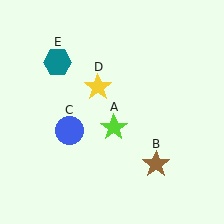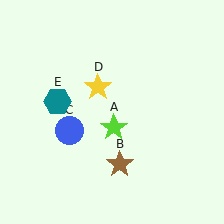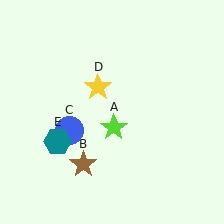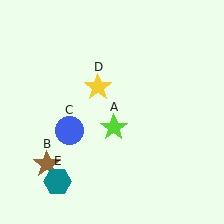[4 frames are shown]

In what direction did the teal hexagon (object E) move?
The teal hexagon (object E) moved down.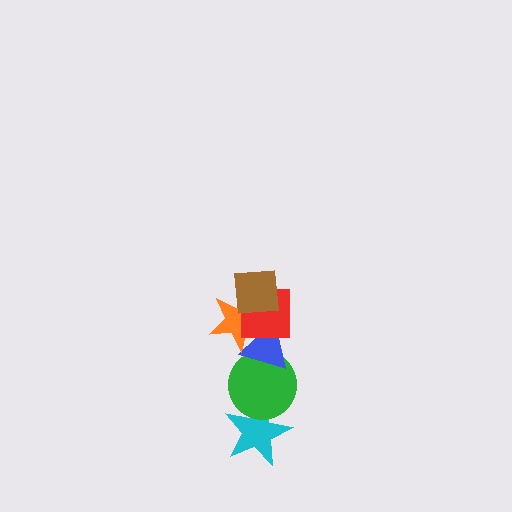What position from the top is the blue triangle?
The blue triangle is 4th from the top.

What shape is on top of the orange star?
The red square is on top of the orange star.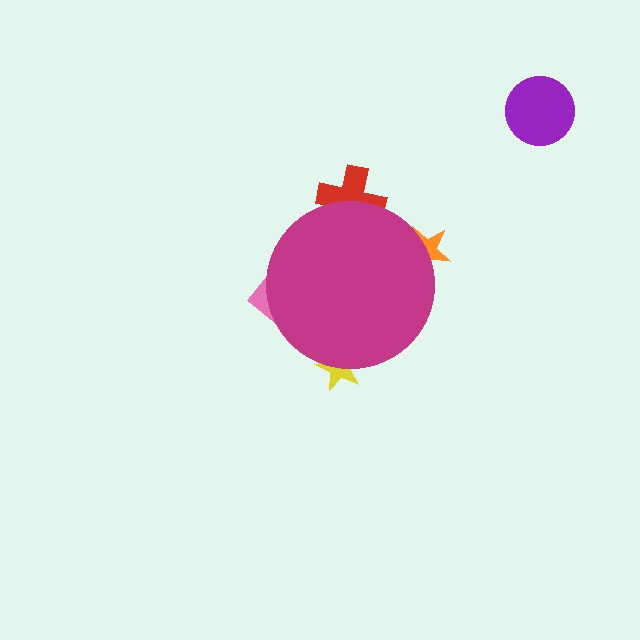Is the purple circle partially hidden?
No, the purple circle is fully visible.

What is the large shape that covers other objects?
A magenta circle.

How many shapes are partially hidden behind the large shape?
4 shapes are partially hidden.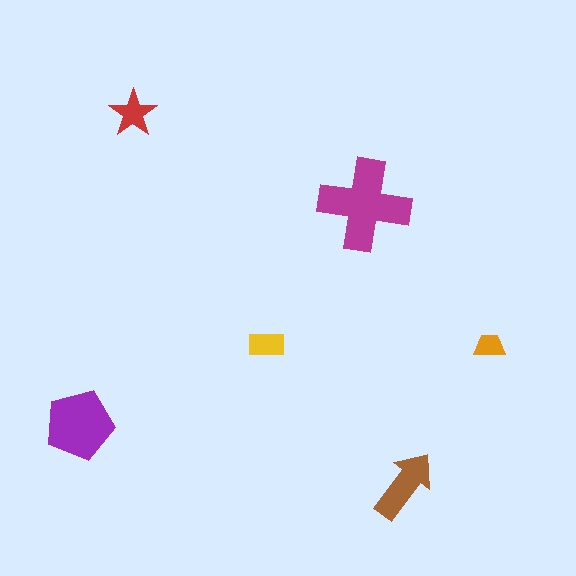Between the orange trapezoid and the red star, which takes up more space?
The red star.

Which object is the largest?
The magenta cross.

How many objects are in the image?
There are 6 objects in the image.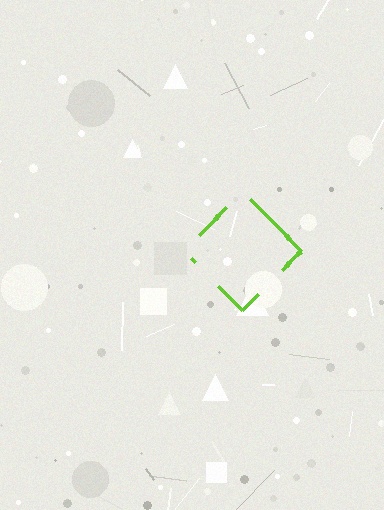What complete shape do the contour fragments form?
The contour fragments form a diamond.